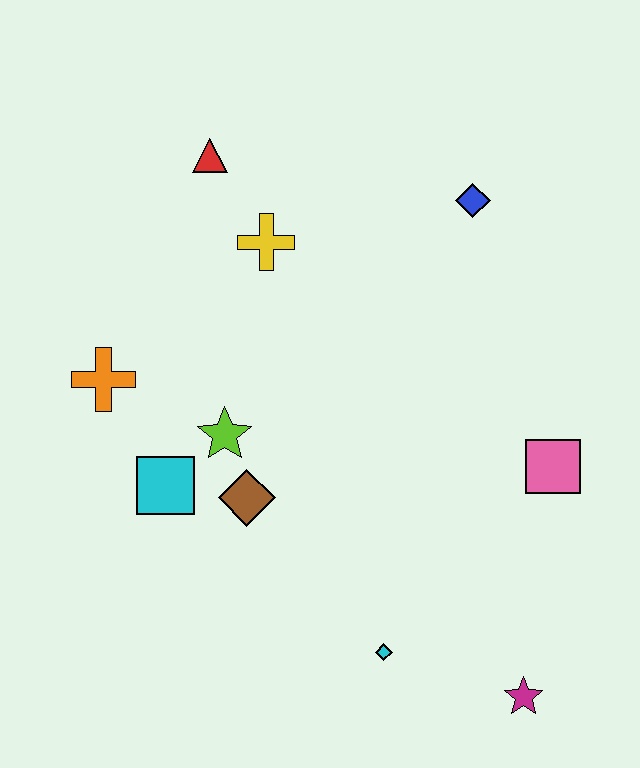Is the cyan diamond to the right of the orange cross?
Yes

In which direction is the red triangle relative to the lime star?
The red triangle is above the lime star.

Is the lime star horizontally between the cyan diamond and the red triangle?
Yes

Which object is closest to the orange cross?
The cyan square is closest to the orange cross.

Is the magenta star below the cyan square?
Yes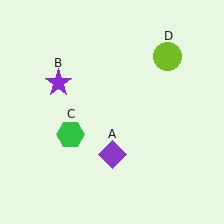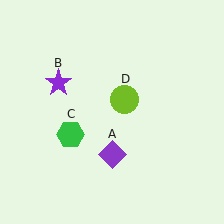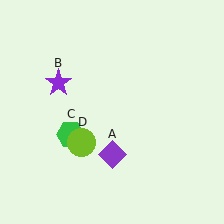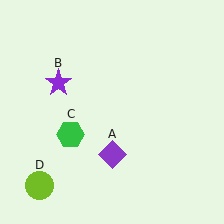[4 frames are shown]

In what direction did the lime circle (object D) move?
The lime circle (object D) moved down and to the left.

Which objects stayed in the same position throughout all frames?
Purple diamond (object A) and purple star (object B) and green hexagon (object C) remained stationary.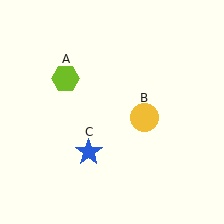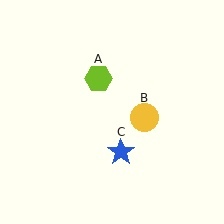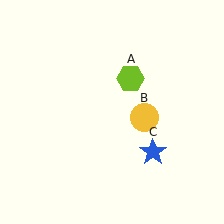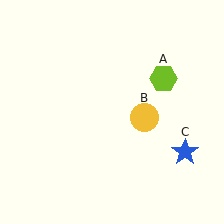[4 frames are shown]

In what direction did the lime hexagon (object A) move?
The lime hexagon (object A) moved right.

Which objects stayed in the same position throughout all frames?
Yellow circle (object B) remained stationary.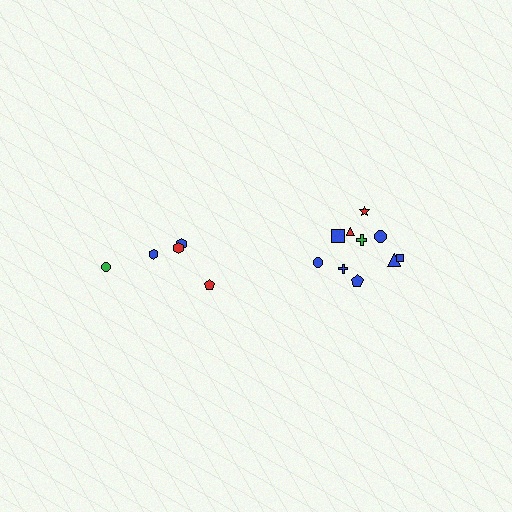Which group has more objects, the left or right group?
The right group.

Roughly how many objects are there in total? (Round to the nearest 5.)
Roughly 15 objects in total.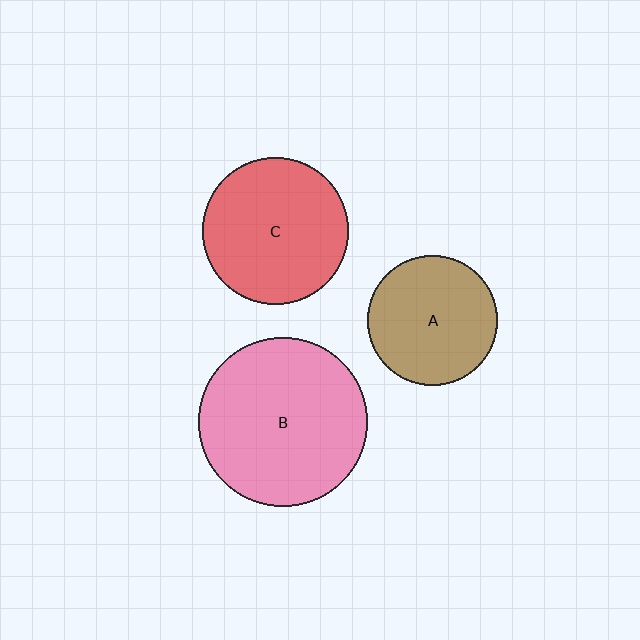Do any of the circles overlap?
No, none of the circles overlap.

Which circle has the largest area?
Circle B (pink).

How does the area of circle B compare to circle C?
Approximately 1.3 times.